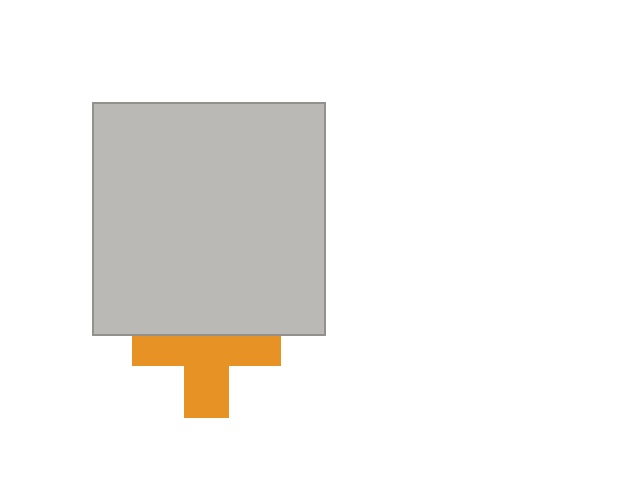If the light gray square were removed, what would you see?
You would see the complete orange cross.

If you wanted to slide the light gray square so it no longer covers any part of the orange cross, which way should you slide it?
Slide it up — that is the most direct way to separate the two shapes.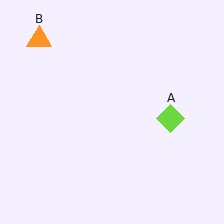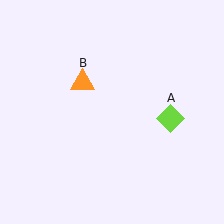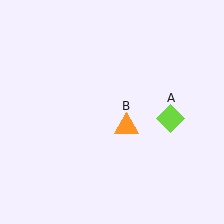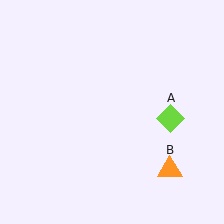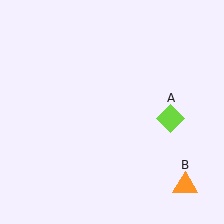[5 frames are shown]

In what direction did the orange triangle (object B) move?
The orange triangle (object B) moved down and to the right.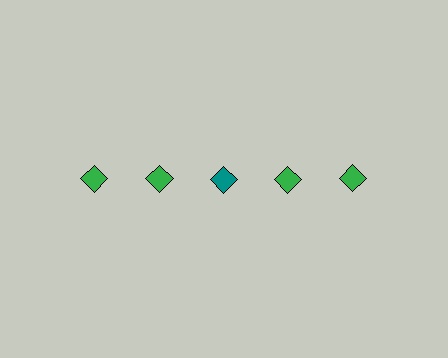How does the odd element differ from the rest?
It has a different color: teal instead of green.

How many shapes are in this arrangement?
There are 5 shapes arranged in a grid pattern.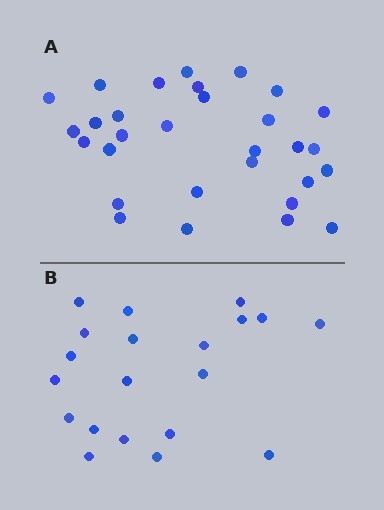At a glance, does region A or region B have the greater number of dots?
Region A (the top region) has more dots.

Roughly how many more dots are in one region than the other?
Region A has roughly 10 or so more dots than region B.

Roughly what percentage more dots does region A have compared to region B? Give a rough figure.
About 50% more.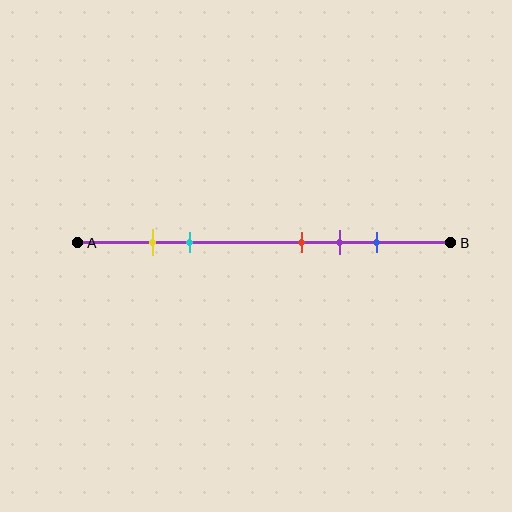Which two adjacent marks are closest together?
The yellow and cyan marks are the closest adjacent pair.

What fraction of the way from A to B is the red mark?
The red mark is approximately 60% (0.6) of the way from A to B.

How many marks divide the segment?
There are 5 marks dividing the segment.